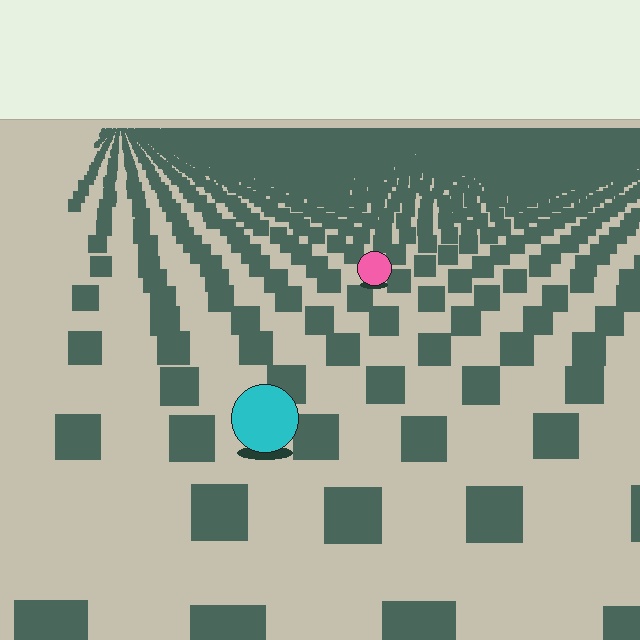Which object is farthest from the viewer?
The pink circle is farthest from the viewer. It appears smaller and the ground texture around it is denser.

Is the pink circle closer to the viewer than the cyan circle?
No. The cyan circle is closer — you can tell from the texture gradient: the ground texture is coarser near it.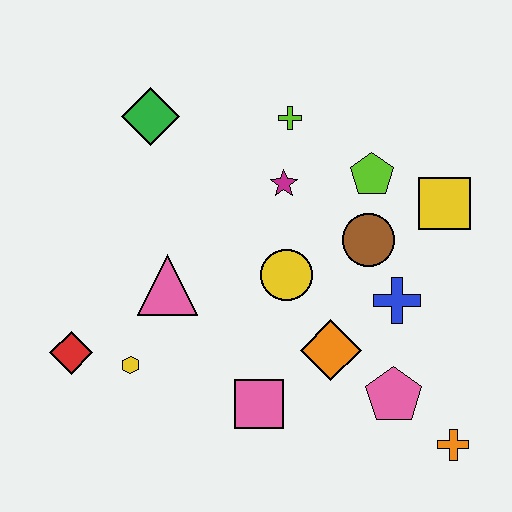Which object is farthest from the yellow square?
The red diamond is farthest from the yellow square.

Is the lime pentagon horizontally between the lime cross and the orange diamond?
No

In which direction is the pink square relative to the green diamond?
The pink square is below the green diamond.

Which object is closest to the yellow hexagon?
The red diamond is closest to the yellow hexagon.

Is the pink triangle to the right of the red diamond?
Yes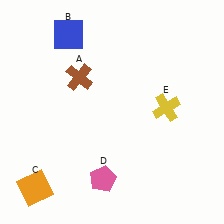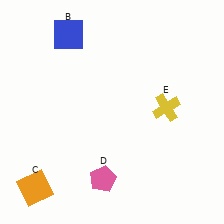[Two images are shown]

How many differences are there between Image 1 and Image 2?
There is 1 difference between the two images.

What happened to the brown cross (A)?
The brown cross (A) was removed in Image 2. It was in the top-left area of Image 1.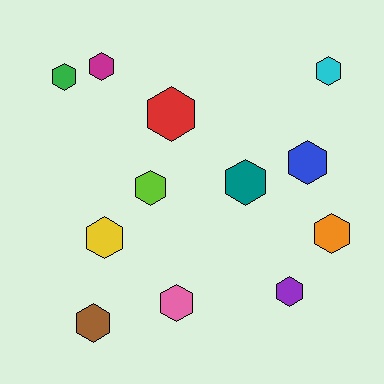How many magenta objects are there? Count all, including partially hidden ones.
There is 1 magenta object.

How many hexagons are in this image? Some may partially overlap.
There are 12 hexagons.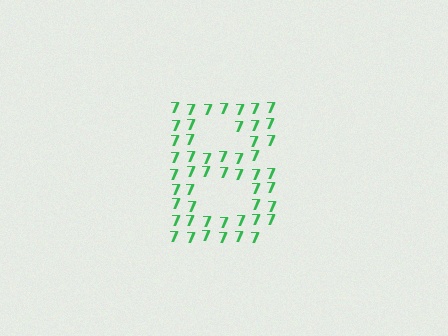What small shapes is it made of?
It is made of small digit 7's.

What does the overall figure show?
The overall figure shows the letter B.